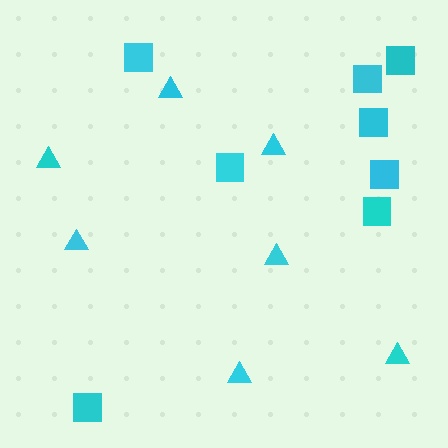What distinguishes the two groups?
There are 2 groups: one group of squares (8) and one group of triangles (7).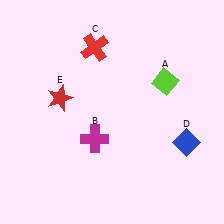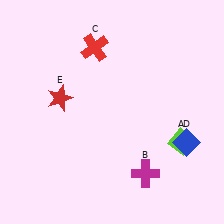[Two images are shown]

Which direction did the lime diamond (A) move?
The lime diamond (A) moved down.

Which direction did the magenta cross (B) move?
The magenta cross (B) moved right.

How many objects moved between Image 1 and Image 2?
2 objects moved between the two images.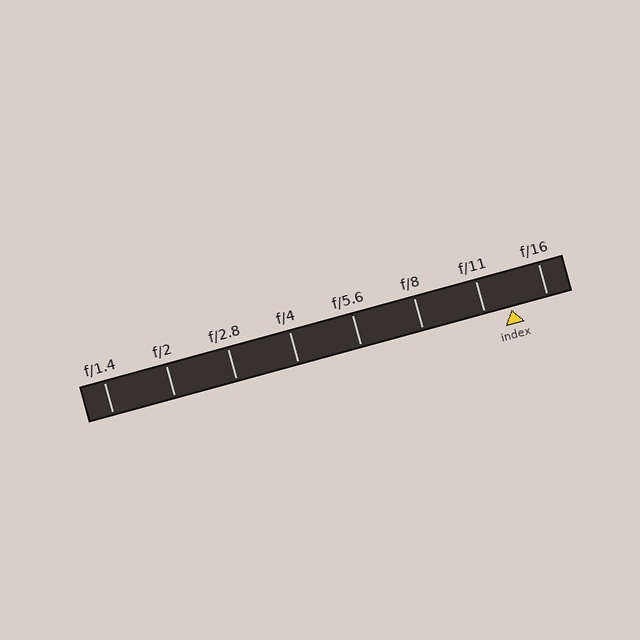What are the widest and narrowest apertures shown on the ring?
The widest aperture shown is f/1.4 and the narrowest is f/16.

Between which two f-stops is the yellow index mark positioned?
The index mark is between f/11 and f/16.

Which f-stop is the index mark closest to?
The index mark is closest to f/11.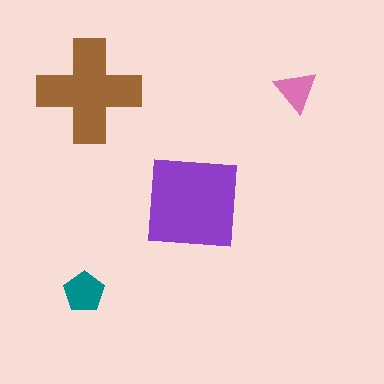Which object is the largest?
The purple square.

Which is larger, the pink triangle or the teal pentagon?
The teal pentagon.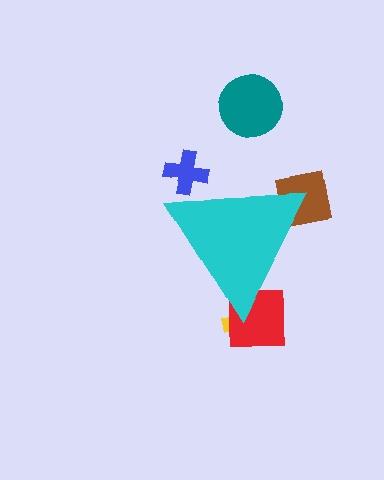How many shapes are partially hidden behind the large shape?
4 shapes are partially hidden.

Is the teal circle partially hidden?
No, the teal circle is fully visible.